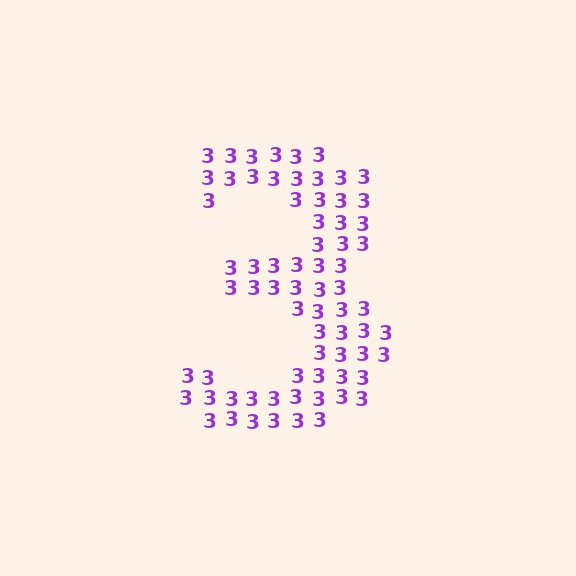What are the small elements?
The small elements are digit 3's.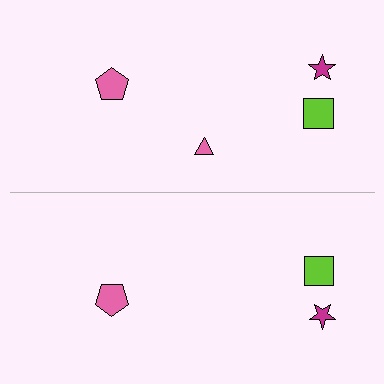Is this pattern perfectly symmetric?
No, the pattern is not perfectly symmetric. A pink triangle is missing from the bottom side.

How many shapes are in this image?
There are 7 shapes in this image.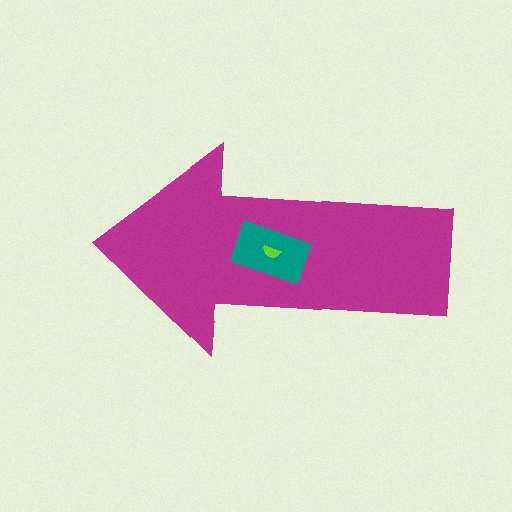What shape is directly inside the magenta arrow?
The teal rectangle.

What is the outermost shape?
The magenta arrow.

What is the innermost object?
The lime semicircle.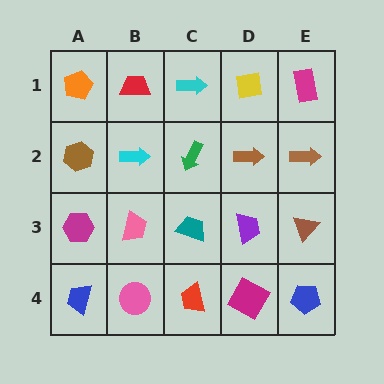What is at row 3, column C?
A teal trapezoid.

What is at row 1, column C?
A cyan arrow.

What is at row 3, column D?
A purple trapezoid.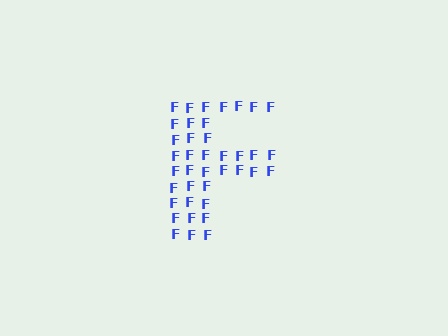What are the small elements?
The small elements are letter F's.